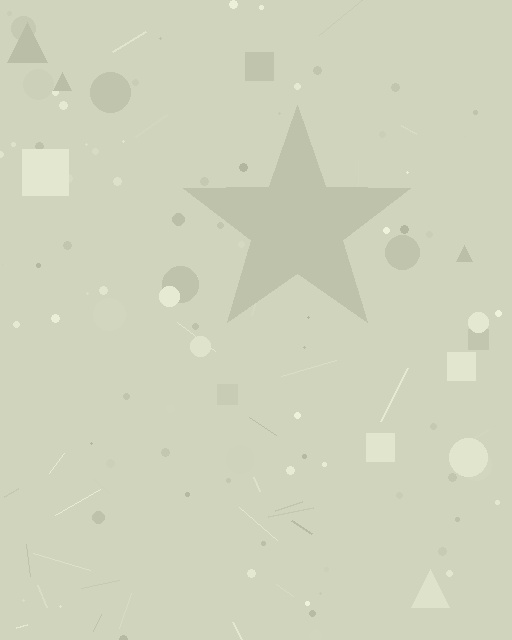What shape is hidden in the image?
A star is hidden in the image.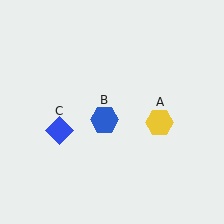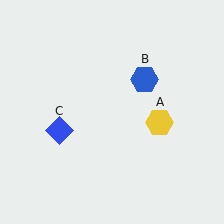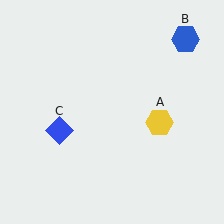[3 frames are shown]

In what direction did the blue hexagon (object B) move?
The blue hexagon (object B) moved up and to the right.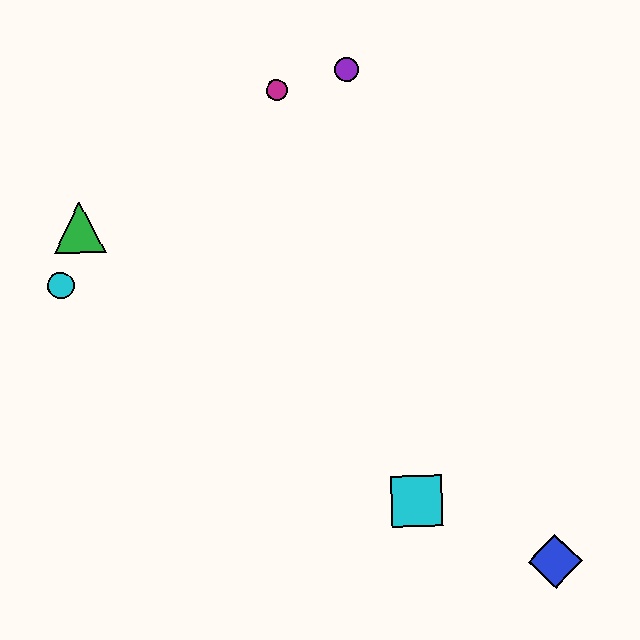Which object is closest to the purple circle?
The magenta circle is closest to the purple circle.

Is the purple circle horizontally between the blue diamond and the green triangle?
Yes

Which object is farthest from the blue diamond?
The green triangle is farthest from the blue diamond.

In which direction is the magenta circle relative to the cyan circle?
The magenta circle is to the right of the cyan circle.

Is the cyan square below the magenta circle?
Yes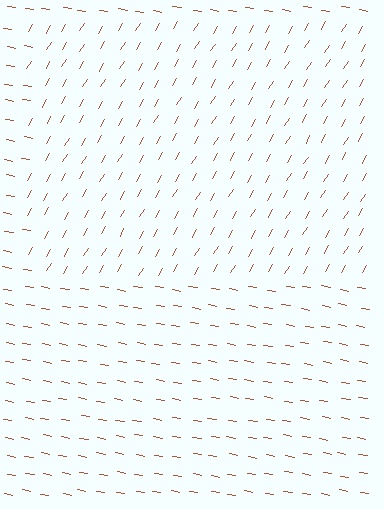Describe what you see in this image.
The image is filled with small brown line segments. A rectangle region in the image has lines oriented differently from the surrounding lines, creating a visible texture boundary.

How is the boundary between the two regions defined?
The boundary is defined purely by a change in line orientation (approximately 69 degrees difference). All lines are the same color and thickness.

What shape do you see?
I see a rectangle.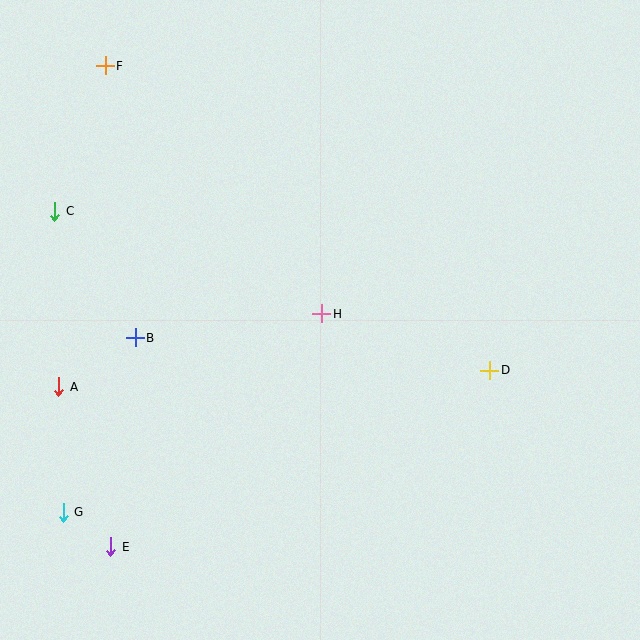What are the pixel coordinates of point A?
Point A is at (59, 387).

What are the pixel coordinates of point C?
Point C is at (55, 211).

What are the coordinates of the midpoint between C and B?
The midpoint between C and B is at (95, 274).